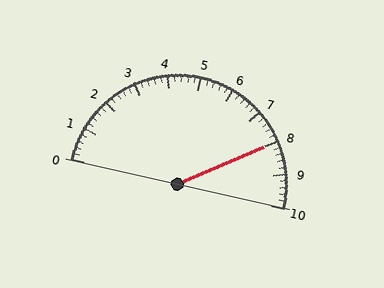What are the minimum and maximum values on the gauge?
The gauge ranges from 0 to 10.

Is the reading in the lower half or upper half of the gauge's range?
The reading is in the upper half of the range (0 to 10).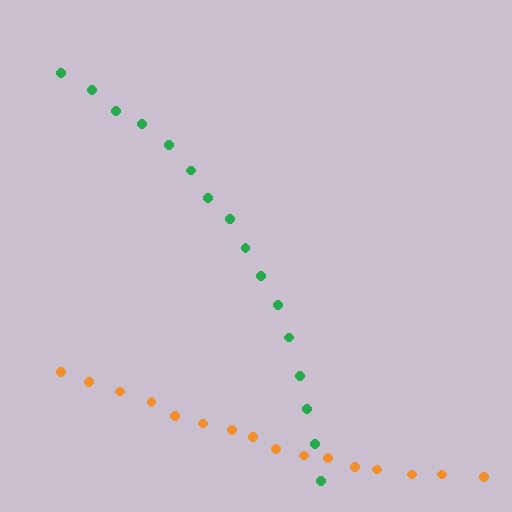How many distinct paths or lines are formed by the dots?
There are 2 distinct paths.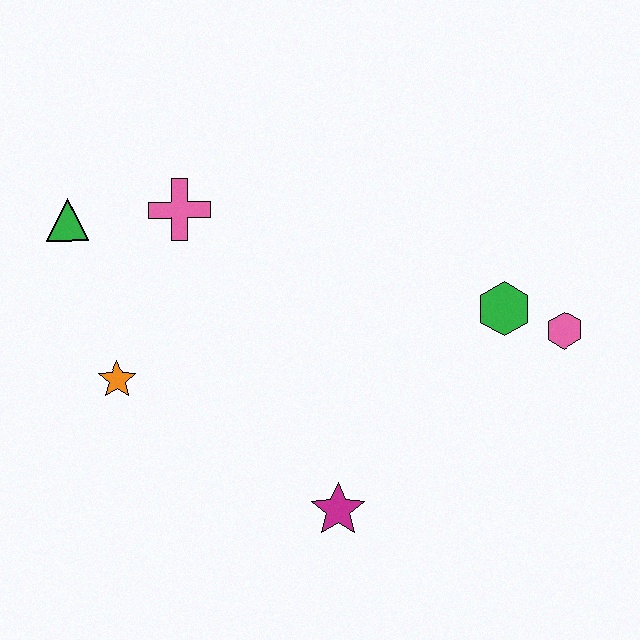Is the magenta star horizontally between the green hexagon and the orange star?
Yes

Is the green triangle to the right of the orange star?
No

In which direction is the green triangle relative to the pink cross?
The green triangle is to the left of the pink cross.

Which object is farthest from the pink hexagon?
The green triangle is farthest from the pink hexagon.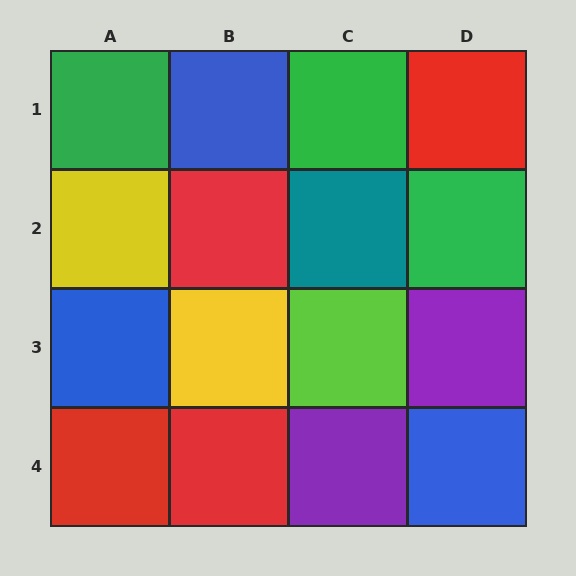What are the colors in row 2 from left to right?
Yellow, red, teal, green.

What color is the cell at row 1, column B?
Blue.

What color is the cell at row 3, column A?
Blue.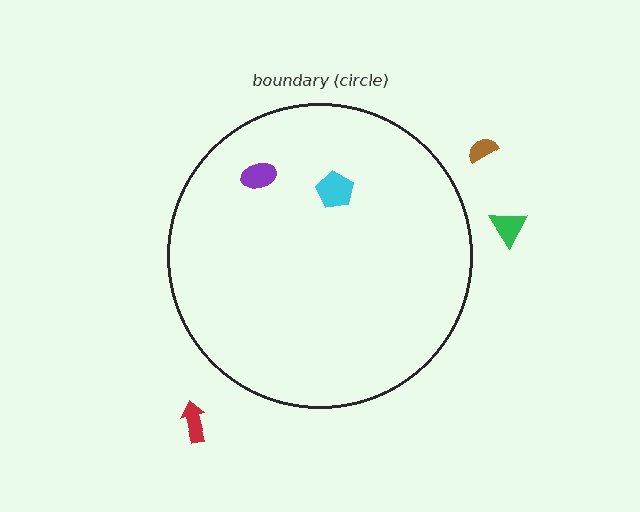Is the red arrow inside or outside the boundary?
Outside.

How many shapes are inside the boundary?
2 inside, 3 outside.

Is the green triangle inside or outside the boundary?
Outside.